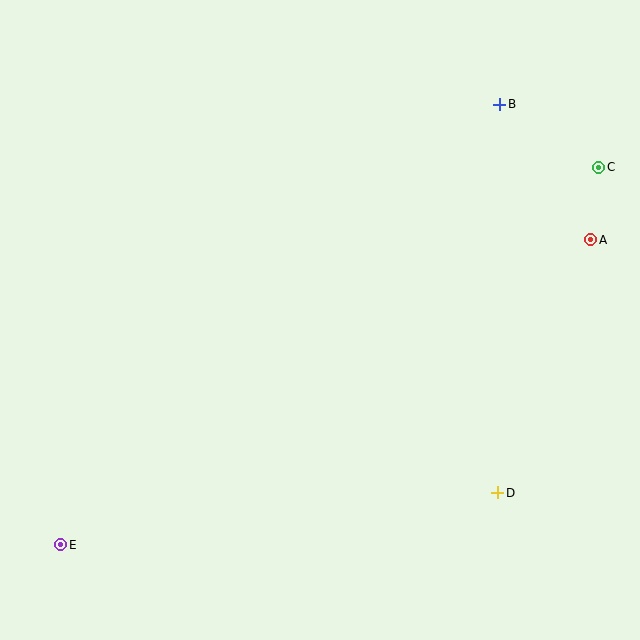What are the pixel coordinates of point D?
Point D is at (498, 493).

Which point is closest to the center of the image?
Point D at (498, 493) is closest to the center.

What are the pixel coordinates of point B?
Point B is at (500, 104).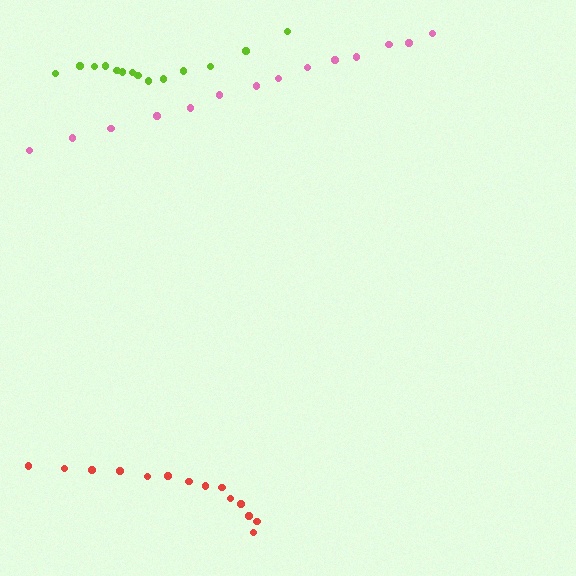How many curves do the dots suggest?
There are 3 distinct paths.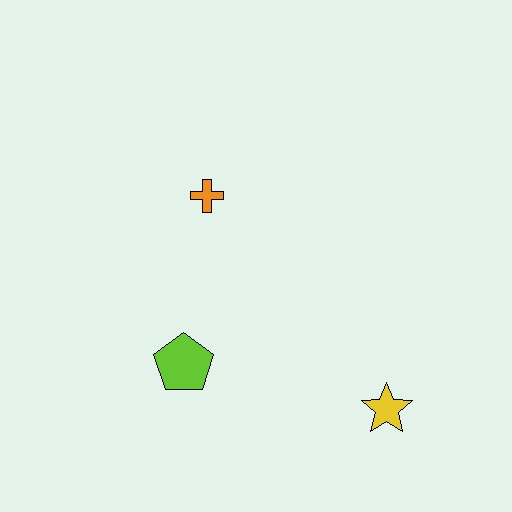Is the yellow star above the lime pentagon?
No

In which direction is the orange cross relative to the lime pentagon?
The orange cross is above the lime pentagon.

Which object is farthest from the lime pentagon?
The yellow star is farthest from the lime pentagon.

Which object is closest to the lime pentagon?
The orange cross is closest to the lime pentagon.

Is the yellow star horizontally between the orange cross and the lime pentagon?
No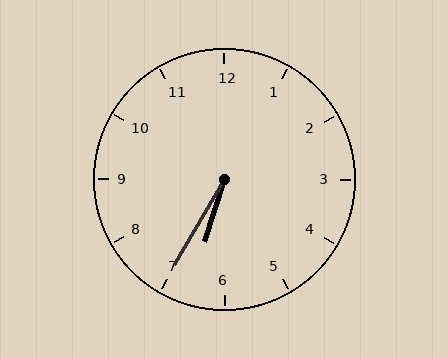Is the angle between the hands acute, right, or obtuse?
It is acute.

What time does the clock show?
6:35.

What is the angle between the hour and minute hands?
Approximately 12 degrees.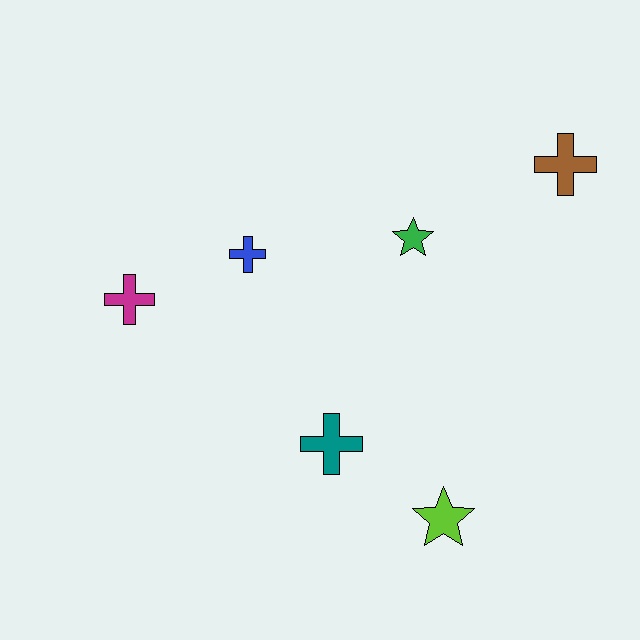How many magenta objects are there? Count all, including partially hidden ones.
There is 1 magenta object.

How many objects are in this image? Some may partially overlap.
There are 6 objects.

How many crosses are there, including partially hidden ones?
There are 4 crosses.